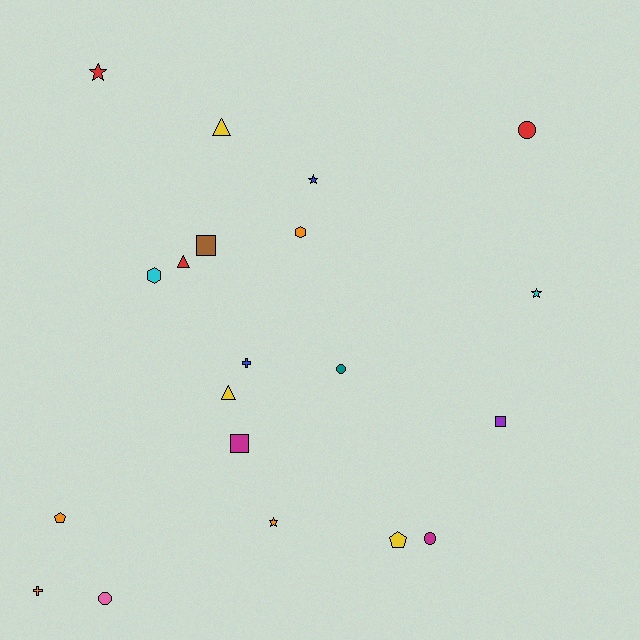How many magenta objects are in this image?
There are 2 magenta objects.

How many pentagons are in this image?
There are 2 pentagons.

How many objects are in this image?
There are 20 objects.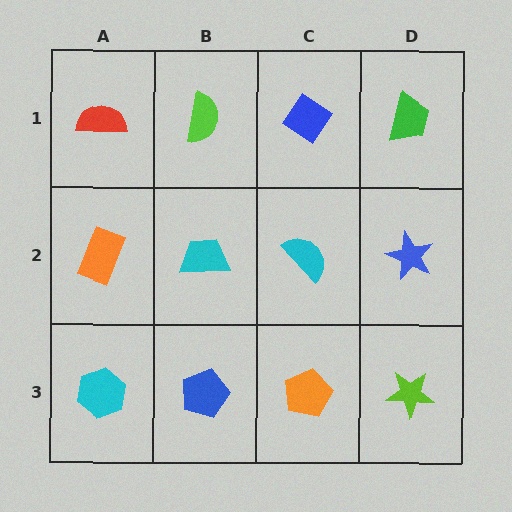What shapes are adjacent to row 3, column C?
A cyan semicircle (row 2, column C), a blue pentagon (row 3, column B), a lime star (row 3, column D).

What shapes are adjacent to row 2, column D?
A green trapezoid (row 1, column D), a lime star (row 3, column D), a cyan semicircle (row 2, column C).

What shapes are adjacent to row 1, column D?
A blue star (row 2, column D), a blue diamond (row 1, column C).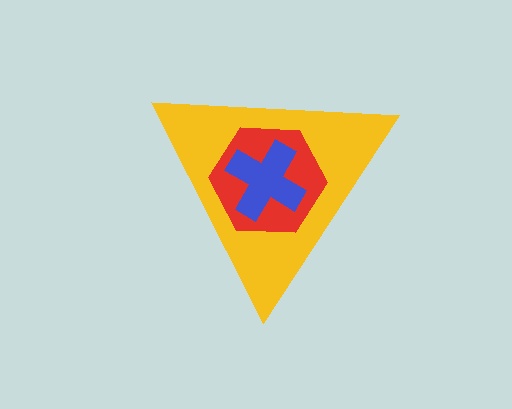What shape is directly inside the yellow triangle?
The red hexagon.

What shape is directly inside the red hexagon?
The blue cross.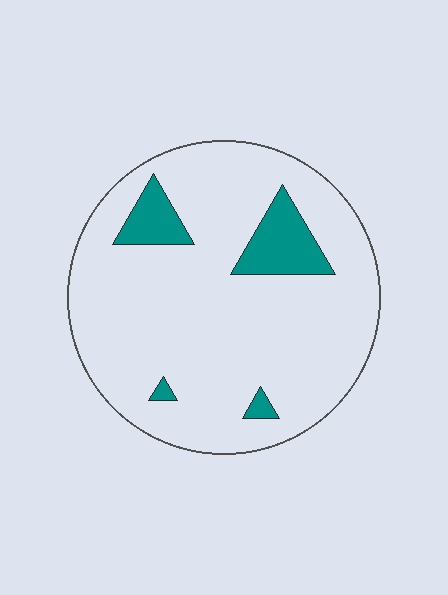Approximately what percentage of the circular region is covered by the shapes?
Approximately 10%.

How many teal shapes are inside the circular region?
4.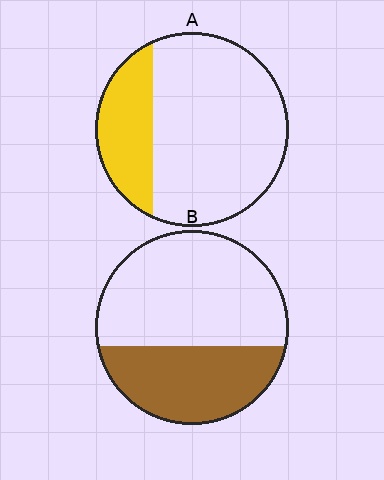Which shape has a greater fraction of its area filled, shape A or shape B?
Shape B.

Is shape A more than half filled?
No.